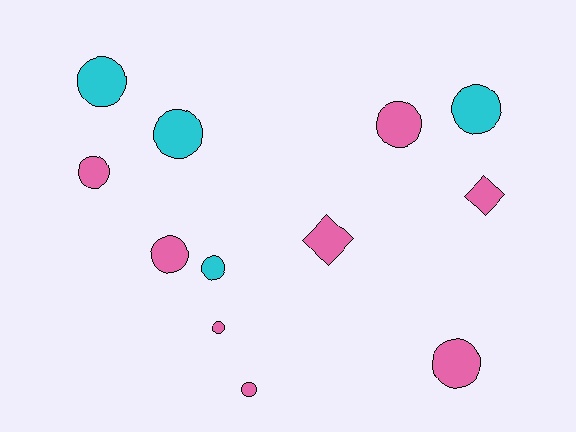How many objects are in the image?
There are 12 objects.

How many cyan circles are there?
There are 4 cyan circles.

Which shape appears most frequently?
Circle, with 10 objects.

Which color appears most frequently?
Pink, with 8 objects.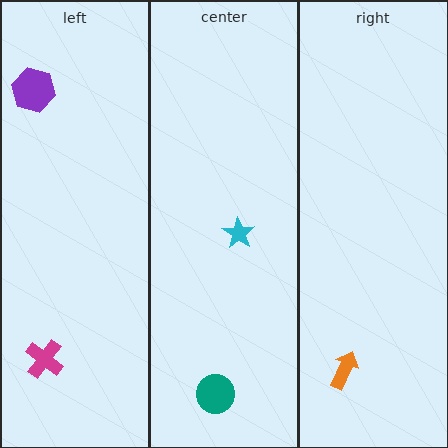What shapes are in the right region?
The orange arrow.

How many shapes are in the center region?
2.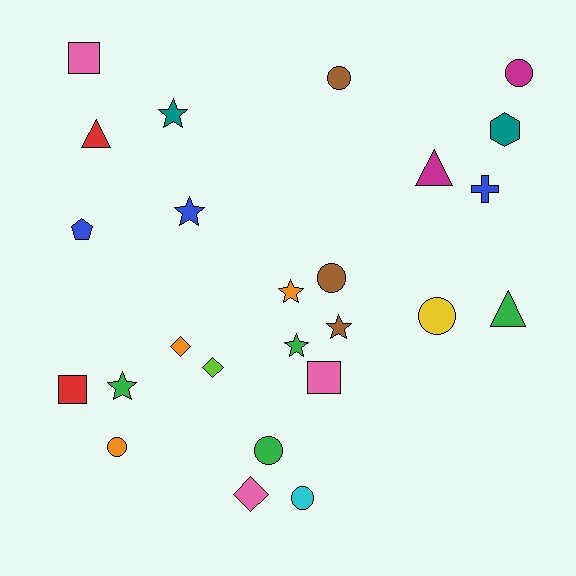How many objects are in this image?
There are 25 objects.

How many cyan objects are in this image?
There is 1 cyan object.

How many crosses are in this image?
There is 1 cross.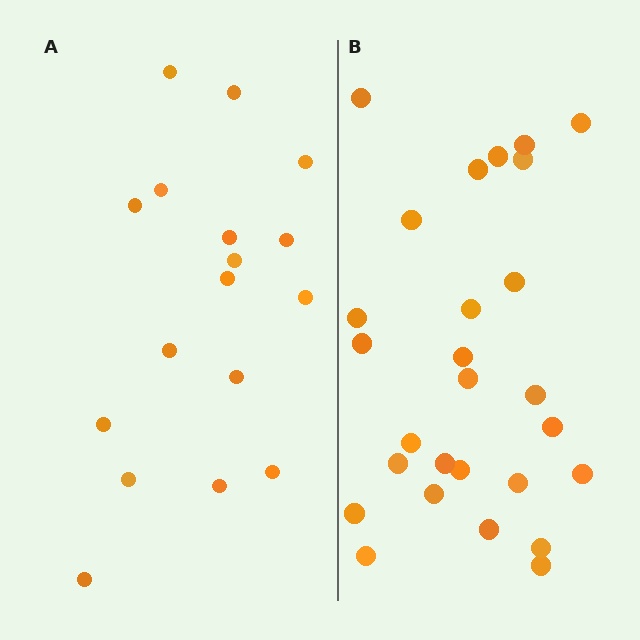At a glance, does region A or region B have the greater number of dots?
Region B (the right region) has more dots.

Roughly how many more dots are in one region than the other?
Region B has roughly 10 or so more dots than region A.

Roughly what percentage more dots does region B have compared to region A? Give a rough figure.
About 60% more.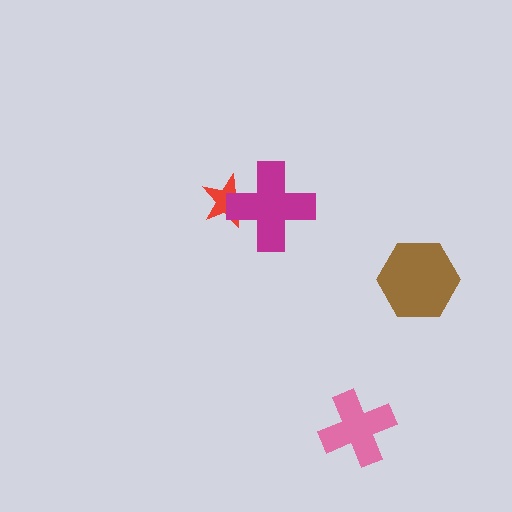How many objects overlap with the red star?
1 object overlaps with the red star.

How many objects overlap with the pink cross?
0 objects overlap with the pink cross.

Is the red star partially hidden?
Yes, it is partially covered by another shape.